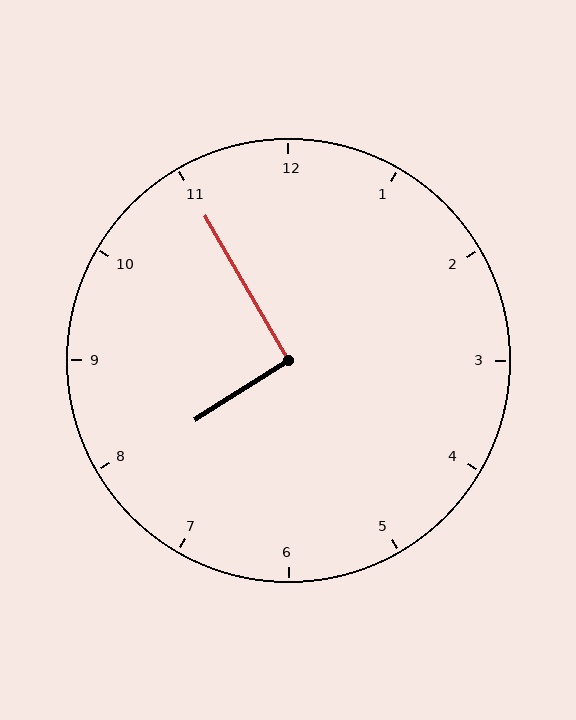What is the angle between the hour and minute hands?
Approximately 92 degrees.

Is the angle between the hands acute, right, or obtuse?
It is right.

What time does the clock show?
7:55.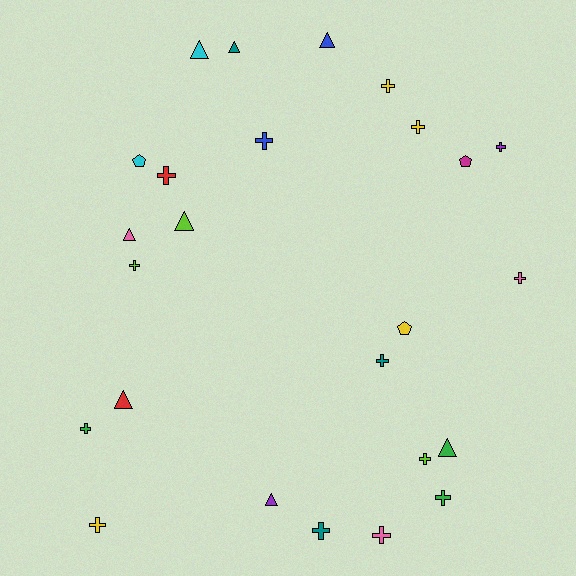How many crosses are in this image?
There are 14 crosses.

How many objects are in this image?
There are 25 objects.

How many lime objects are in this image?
There are 3 lime objects.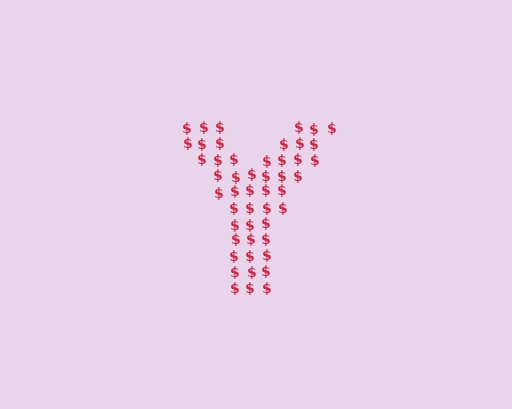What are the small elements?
The small elements are dollar signs.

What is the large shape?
The large shape is the letter Y.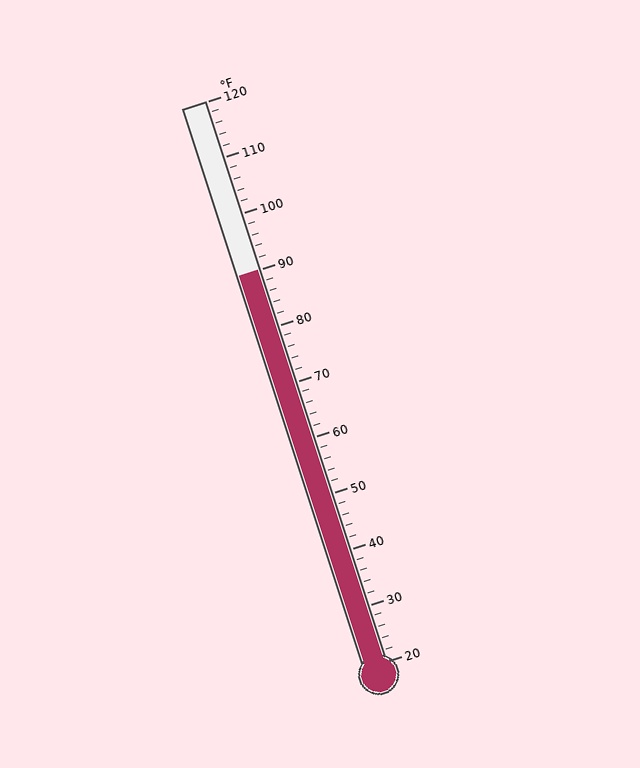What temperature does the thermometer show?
The thermometer shows approximately 90°F.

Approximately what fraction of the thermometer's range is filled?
The thermometer is filled to approximately 70% of its range.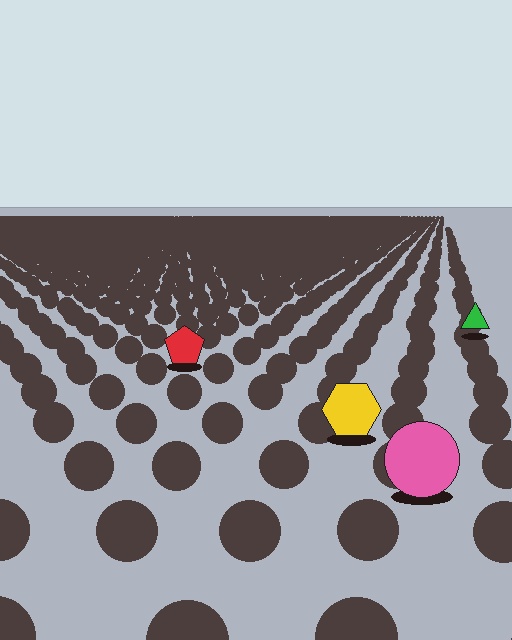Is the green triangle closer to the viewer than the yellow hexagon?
No. The yellow hexagon is closer — you can tell from the texture gradient: the ground texture is coarser near it.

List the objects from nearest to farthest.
From nearest to farthest: the pink circle, the yellow hexagon, the red pentagon, the green triangle.